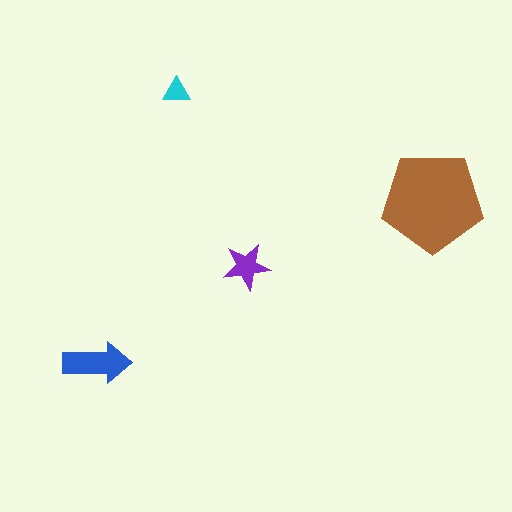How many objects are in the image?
There are 4 objects in the image.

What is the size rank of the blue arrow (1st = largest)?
2nd.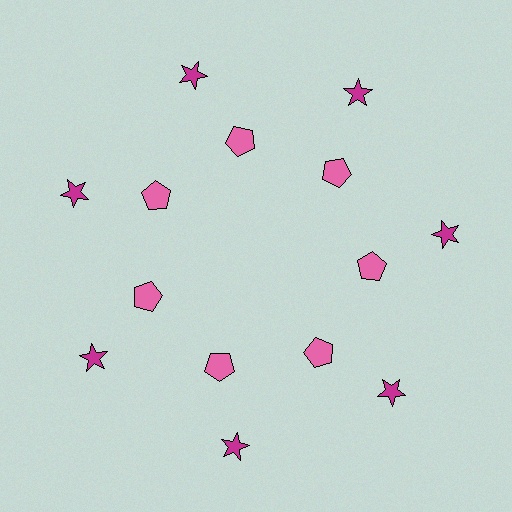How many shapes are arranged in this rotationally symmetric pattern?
There are 14 shapes, arranged in 7 groups of 2.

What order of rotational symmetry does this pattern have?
This pattern has 7-fold rotational symmetry.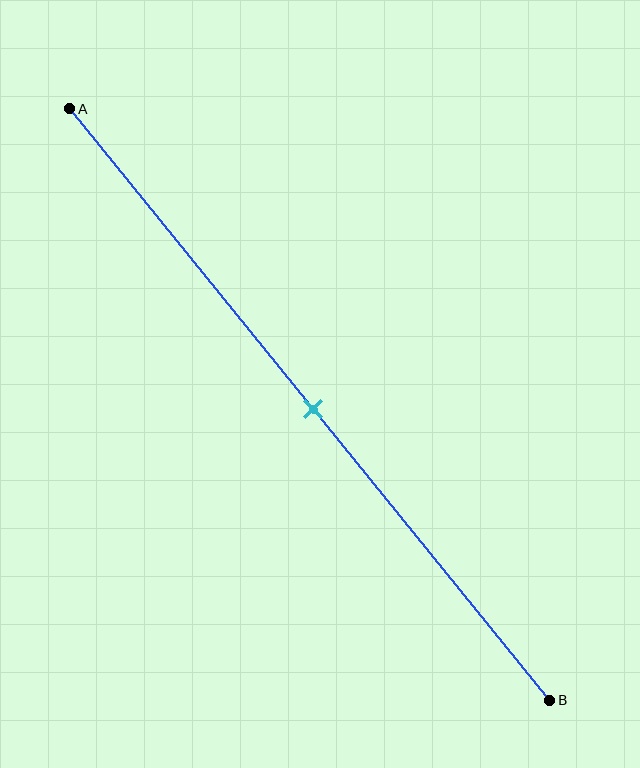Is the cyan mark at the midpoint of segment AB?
Yes, the mark is approximately at the midpoint.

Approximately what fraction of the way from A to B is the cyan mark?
The cyan mark is approximately 50% of the way from A to B.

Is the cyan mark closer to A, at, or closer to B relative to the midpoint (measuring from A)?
The cyan mark is approximately at the midpoint of segment AB.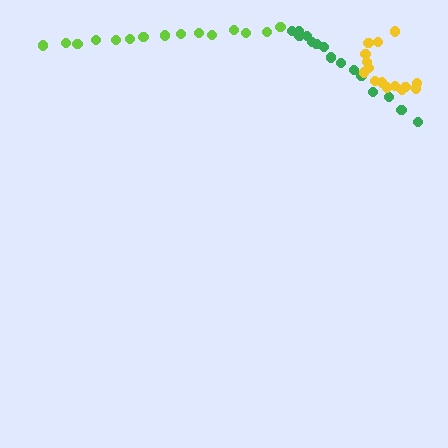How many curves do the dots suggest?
There are 3 distinct paths.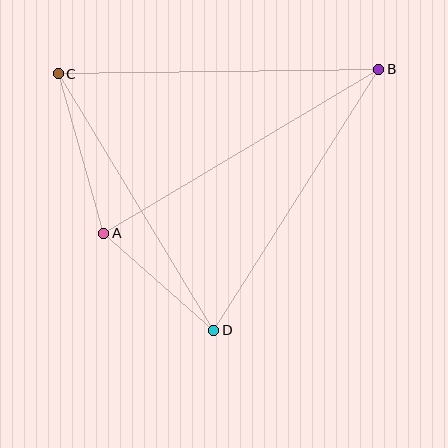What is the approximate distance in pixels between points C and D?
The distance between C and D is approximately 300 pixels.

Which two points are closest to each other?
Points A and D are closest to each other.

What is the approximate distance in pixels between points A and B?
The distance between A and B is approximately 320 pixels.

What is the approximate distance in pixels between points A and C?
The distance between A and C is approximately 165 pixels.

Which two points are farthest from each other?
Points B and C are farthest from each other.